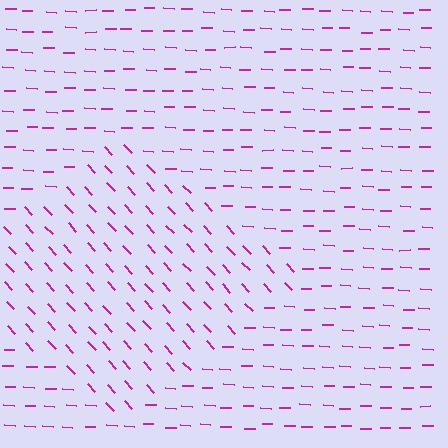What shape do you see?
I see a diamond.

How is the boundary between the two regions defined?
The boundary is defined purely by a change in line orientation (approximately 45 degrees difference). All lines are the same color and thickness.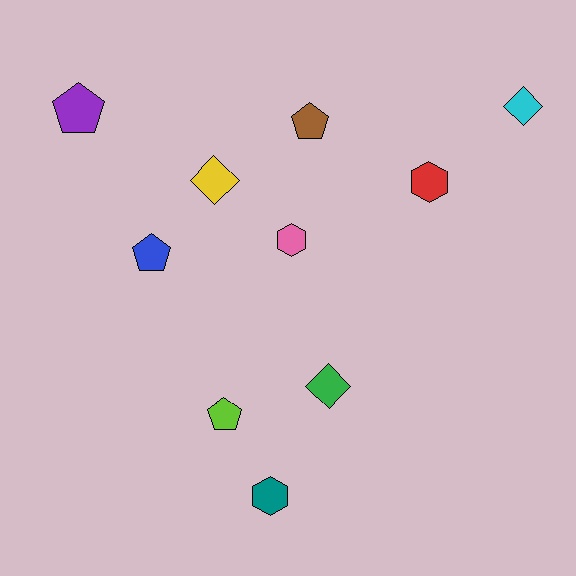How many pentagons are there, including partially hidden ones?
There are 4 pentagons.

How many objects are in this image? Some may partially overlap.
There are 10 objects.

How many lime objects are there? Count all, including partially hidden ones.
There is 1 lime object.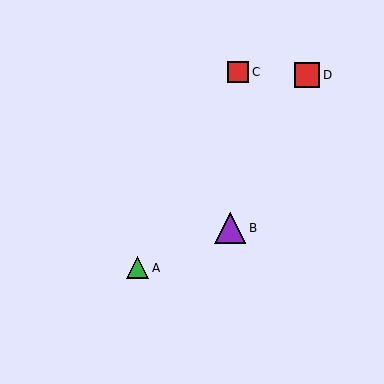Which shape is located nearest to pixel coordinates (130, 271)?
The green triangle (labeled A) at (138, 268) is nearest to that location.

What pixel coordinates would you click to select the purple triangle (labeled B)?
Click at (230, 228) to select the purple triangle B.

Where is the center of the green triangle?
The center of the green triangle is at (138, 268).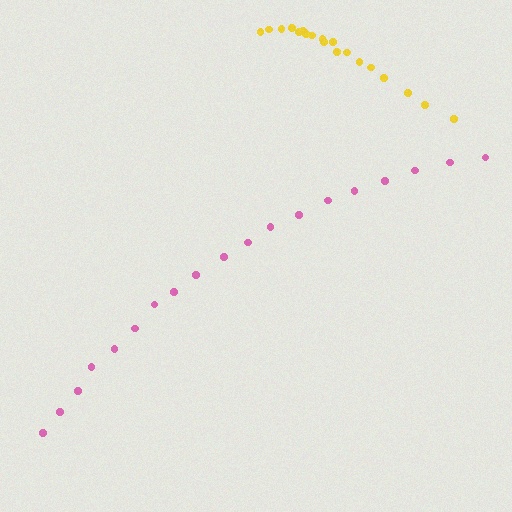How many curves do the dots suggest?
There are 2 distinct paths.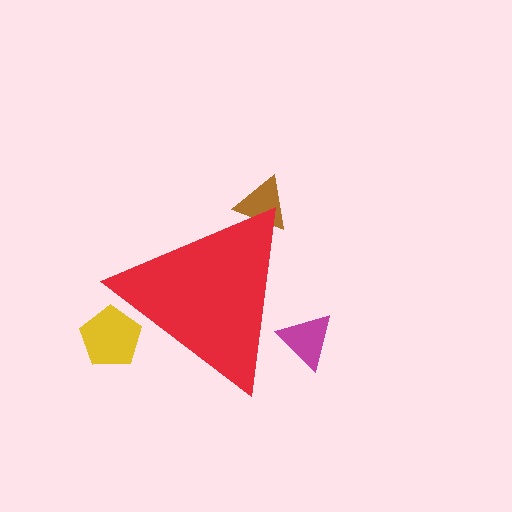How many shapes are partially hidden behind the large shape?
3 shapes are partially hidden.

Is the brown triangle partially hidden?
Yes, the brown triangle is partially hidden behind the red triangle.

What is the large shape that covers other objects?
A red triangle.